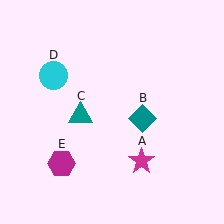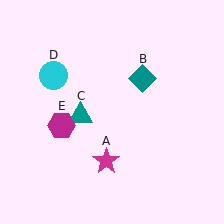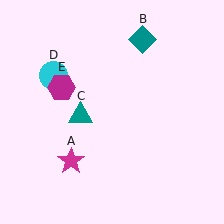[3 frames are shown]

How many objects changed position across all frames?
3 objects changed position: magenta star (object A), teal diamond (object B), magenta hexagon (object E).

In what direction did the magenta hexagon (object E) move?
The magenta hexagon (object E) moved up.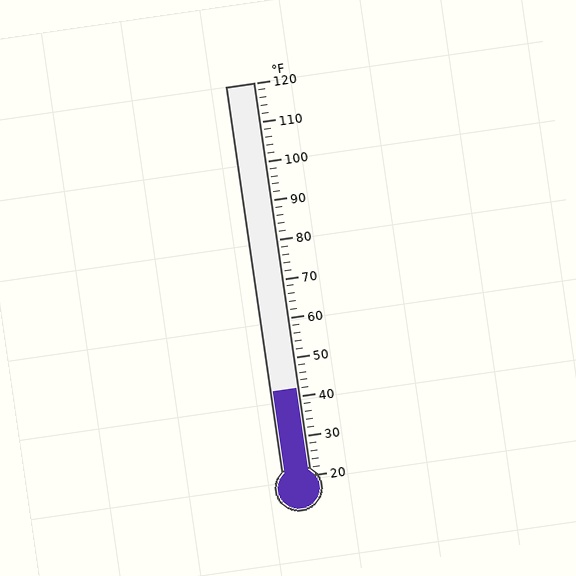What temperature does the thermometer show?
The thermometer shows approximately 42°F.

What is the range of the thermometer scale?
The thermometer scale ranges from 20°F to 120°F.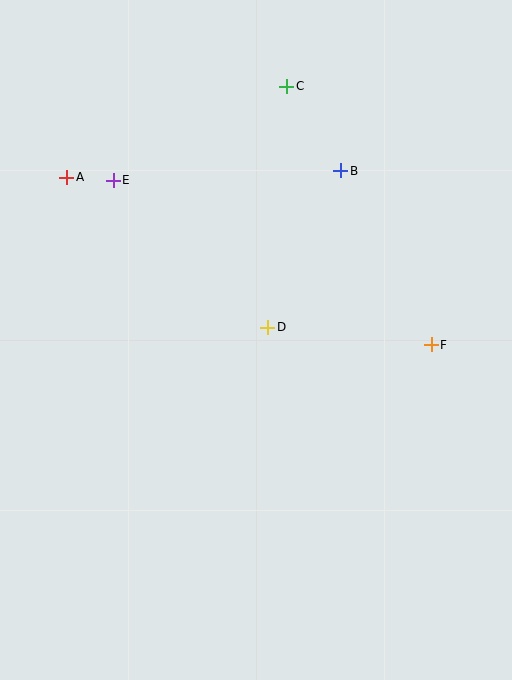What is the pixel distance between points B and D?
The distance between B and D is 173 pixels.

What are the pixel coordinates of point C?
Point C is at (287, 87).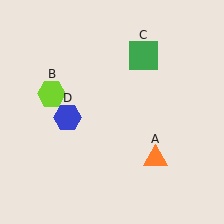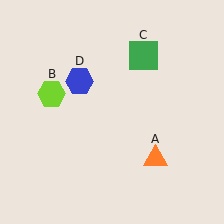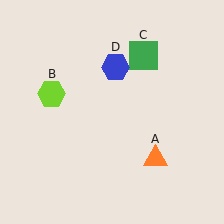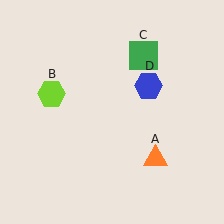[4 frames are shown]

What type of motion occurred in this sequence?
The blue hexagon (object D) rotated clockwise around the center of the scene.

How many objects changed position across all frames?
1 object changed position: blue hexagon (object D).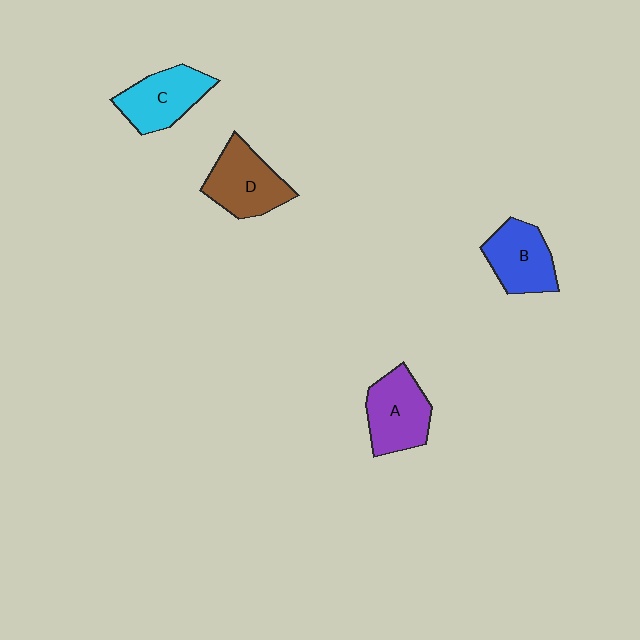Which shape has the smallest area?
Shape B (blue).